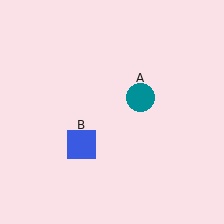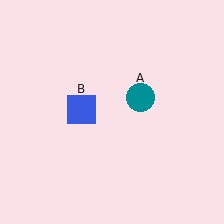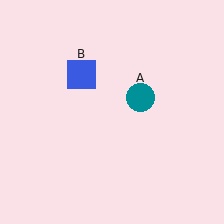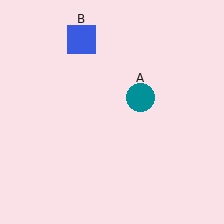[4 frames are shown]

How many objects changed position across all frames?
1 object changed position: blue square (object B).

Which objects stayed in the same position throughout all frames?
Teal circle (object A) remained stationary.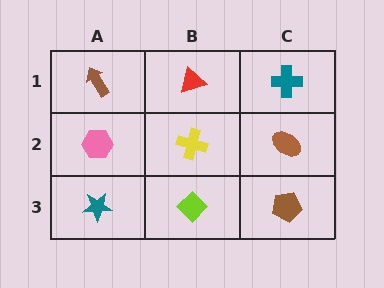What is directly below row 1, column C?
A brown ellipse.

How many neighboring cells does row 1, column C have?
2.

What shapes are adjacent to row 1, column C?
A brown ellipse (row 2, column C), a red triangle (row 1, column B).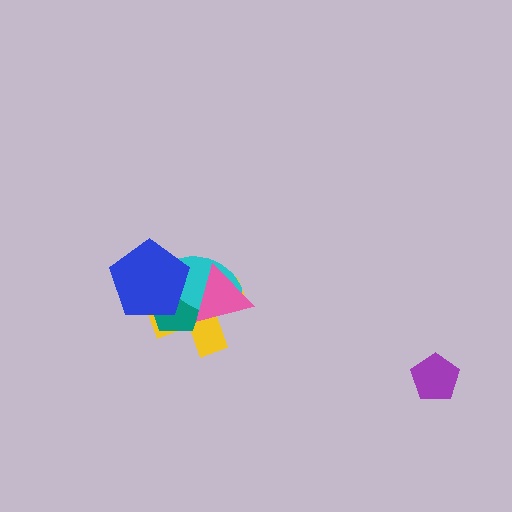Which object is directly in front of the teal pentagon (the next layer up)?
The cyan ellipse is directly in front of the teal pentagon.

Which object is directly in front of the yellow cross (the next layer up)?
The teal pentagon is directly in front of the yellow cross.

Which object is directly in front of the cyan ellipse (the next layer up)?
The pink triangle is directly in front of the cyan ellipse.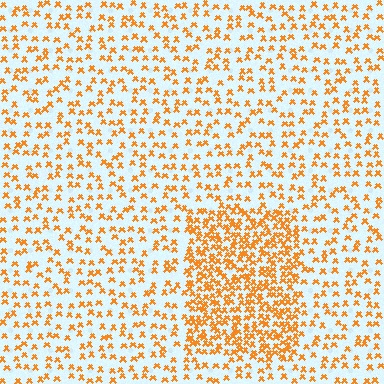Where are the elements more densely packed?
The elements are more densely packed inside the rectangle boundary.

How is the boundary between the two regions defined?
The boundary is defined by a change in element density (approximately 2.3x ratio). All elements are the same color, size, and shape.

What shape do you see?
I see a rectangle.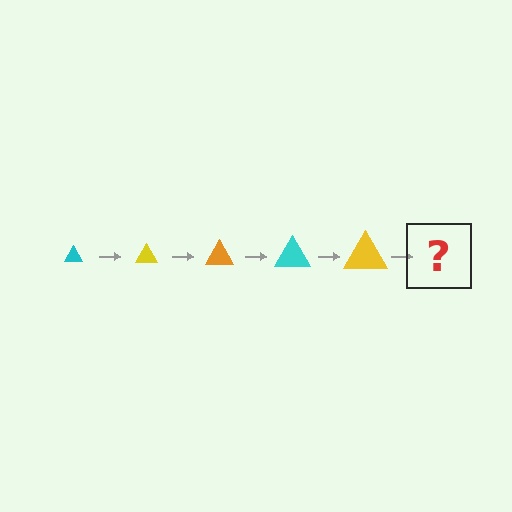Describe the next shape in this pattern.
It should be an orange triangle, larger than the previous one.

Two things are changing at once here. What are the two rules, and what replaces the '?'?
The two rules are that the triangle grows larger each step and the color cycles through cyan, yellow, and orange. The '?' should be an orange triangle, larger than the previous one.